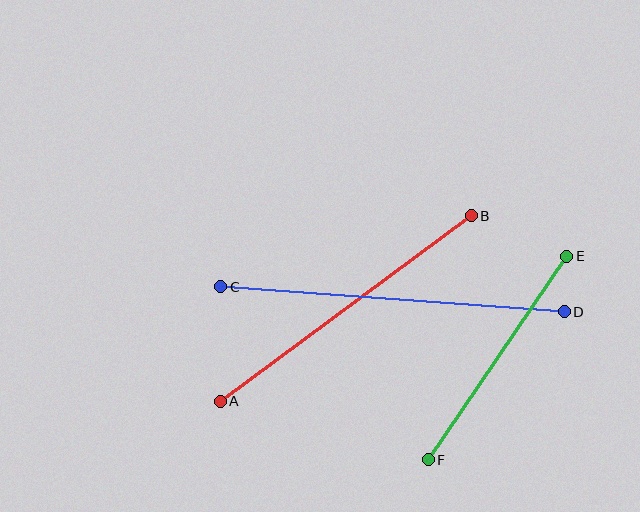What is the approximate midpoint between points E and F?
The midpoint is at approximately (498, 358) pixels.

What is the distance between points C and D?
The distance is approximately 344 pixels.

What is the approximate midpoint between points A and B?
The midpoint is at approximately (346, 308) pixels.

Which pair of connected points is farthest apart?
Points C and D are farthest apart.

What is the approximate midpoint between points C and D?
The midpoint is at approximately (392, 299) pixels.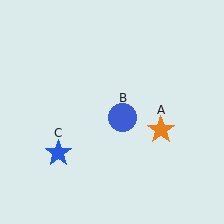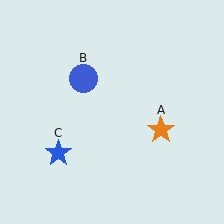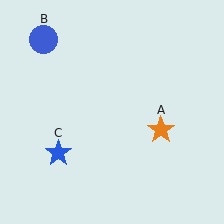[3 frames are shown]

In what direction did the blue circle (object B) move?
The blue circle (object B) moved up and to the left.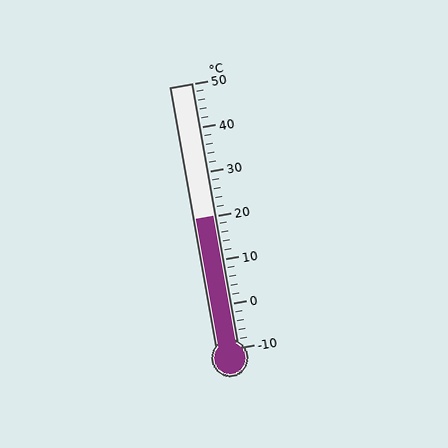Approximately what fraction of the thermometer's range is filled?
The thermometer is filled to approximately 50% of its range.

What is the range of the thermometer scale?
The thermometer scale ranges from -10°C to 50°C.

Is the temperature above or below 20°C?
The temperature is at 20°C.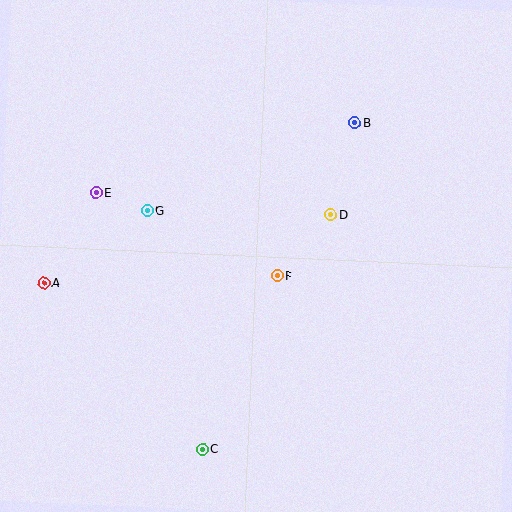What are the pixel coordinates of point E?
Point E is at (96, 192).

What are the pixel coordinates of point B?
Point B is at (355, 123).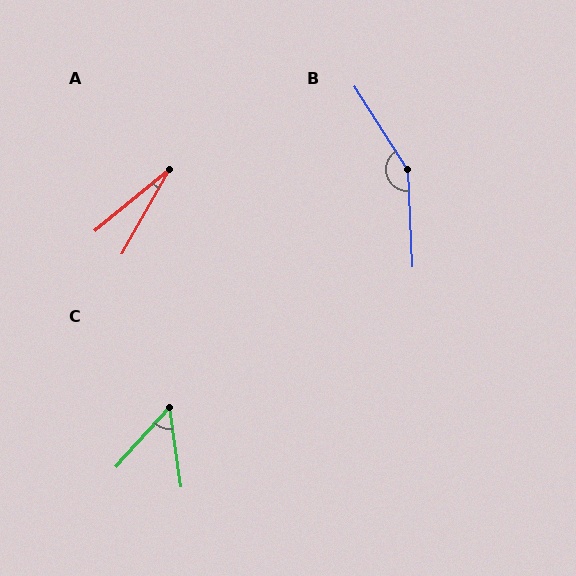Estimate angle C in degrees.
Approximately 50 degrees.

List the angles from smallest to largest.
A (21°), C (50°), B (150°).